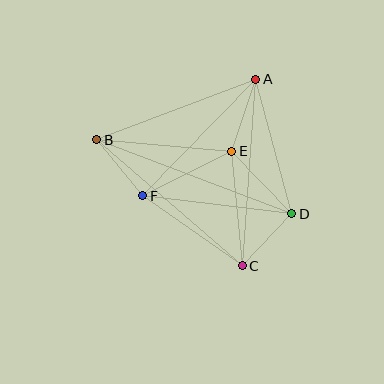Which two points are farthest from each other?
Points B and D are farthest from each other.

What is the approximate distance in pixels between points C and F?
The distance between C and F is approximately 122 pixels.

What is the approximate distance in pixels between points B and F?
The distance between B and F is approximately 73 pixels.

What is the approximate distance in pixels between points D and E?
The distance between D and E is approximately 87 pixels.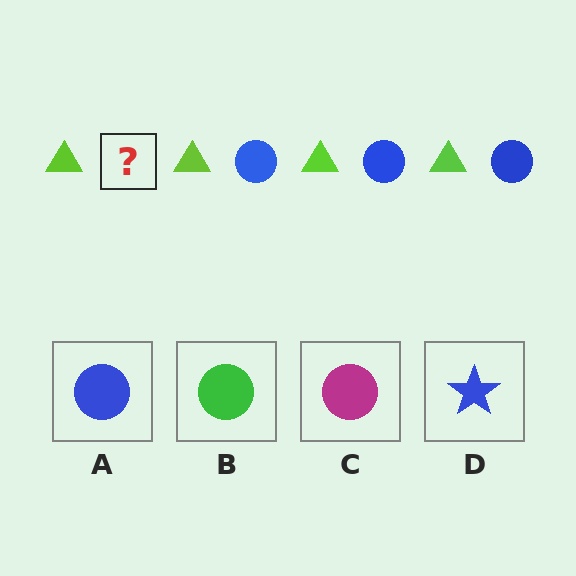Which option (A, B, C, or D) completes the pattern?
A.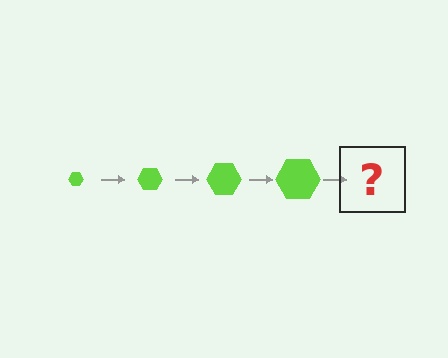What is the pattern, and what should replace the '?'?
The pattern is that the hexagon gets progressively larger each step. The '?' should be a lime hexagon, larger than the previous one.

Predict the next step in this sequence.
The next step is a lime hexagon, larger than the previous one.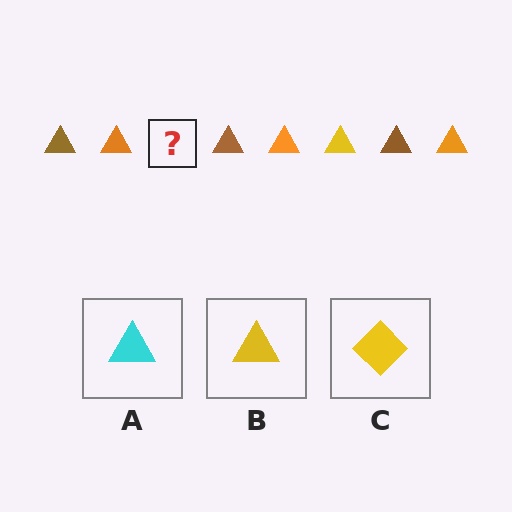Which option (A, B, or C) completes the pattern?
B.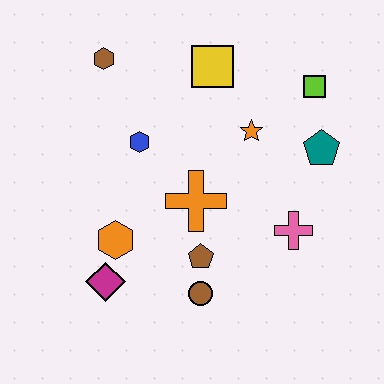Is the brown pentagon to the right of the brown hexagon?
Yes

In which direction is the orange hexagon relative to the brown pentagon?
The orange hexagon is to the left of the brown pentagon.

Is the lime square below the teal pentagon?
No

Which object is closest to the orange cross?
The brown pentagon is closest to the orange cross.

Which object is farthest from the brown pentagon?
The brown hexagon is farthest from the brown pentagon.